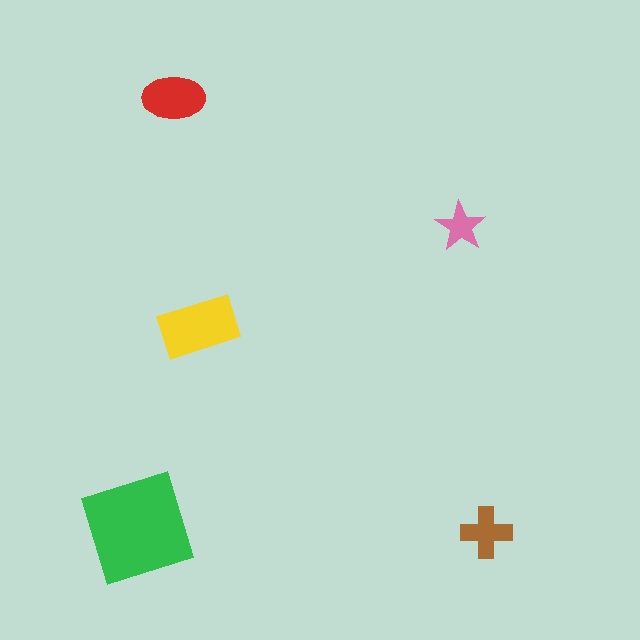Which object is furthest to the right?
The brown cross is rightmost.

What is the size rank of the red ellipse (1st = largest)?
3rd.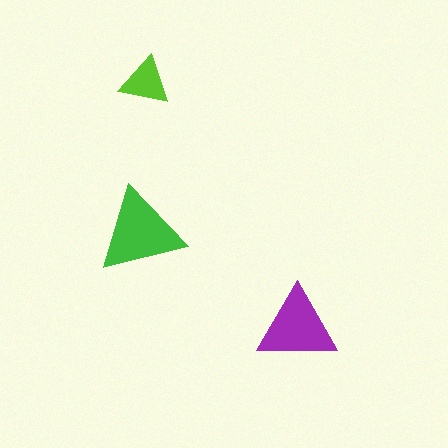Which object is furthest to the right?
The purple triangle is rightmost.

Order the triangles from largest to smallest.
the green one, the purple one, the lime one.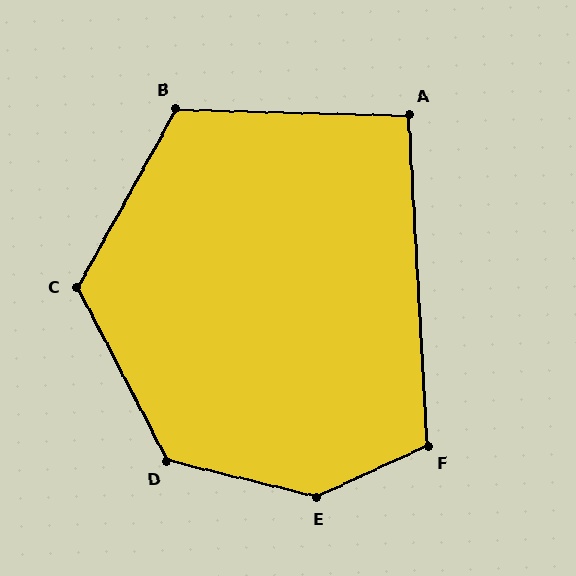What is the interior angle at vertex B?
Approximately 117 degrees (obtuse).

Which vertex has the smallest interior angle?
A, at approximately 95 degrees.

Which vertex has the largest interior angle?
E, at approximately 142 degrees.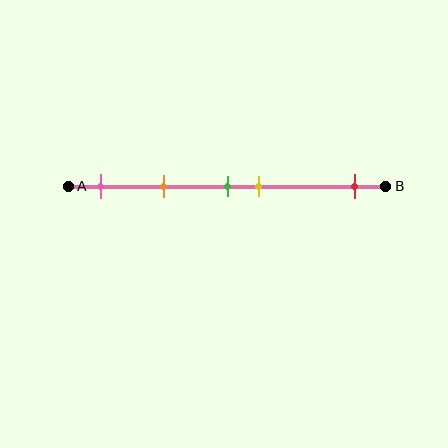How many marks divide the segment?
There are 5 marks dividing the segment.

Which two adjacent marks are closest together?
The green and yellow marks are the closest adjacent pair.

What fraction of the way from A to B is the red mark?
The red mark is approximately 90% (0.9) of the way from A to B.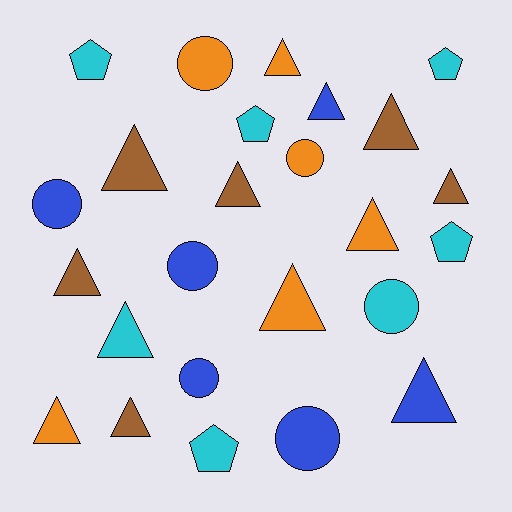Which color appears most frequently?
Cyan, with 7 objects.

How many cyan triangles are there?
There is 1 cyan triangle.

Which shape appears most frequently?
Triangle, with 13 objects.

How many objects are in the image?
There are 25 objects.